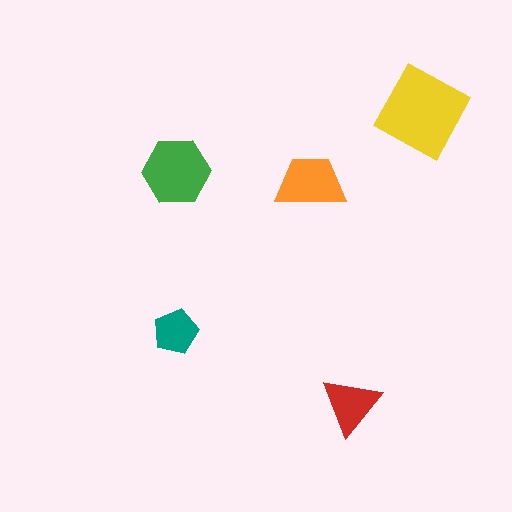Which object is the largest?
The yellow diamond.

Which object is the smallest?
The teal pentagon.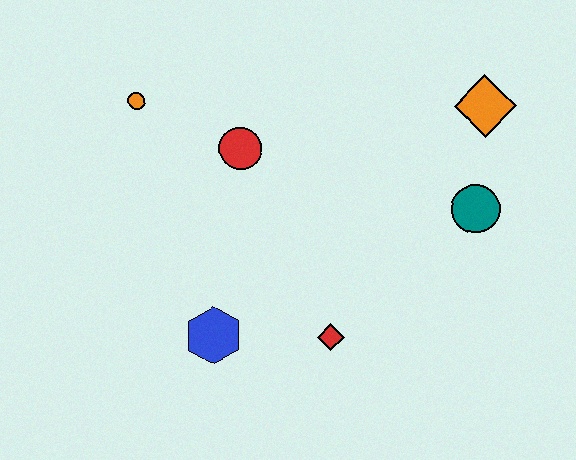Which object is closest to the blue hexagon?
The red diamond is closest to the blue hexagon.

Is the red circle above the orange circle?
No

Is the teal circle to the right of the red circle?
Yes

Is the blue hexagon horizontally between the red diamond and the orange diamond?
No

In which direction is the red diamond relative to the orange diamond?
The red diamond is below the orange diamond.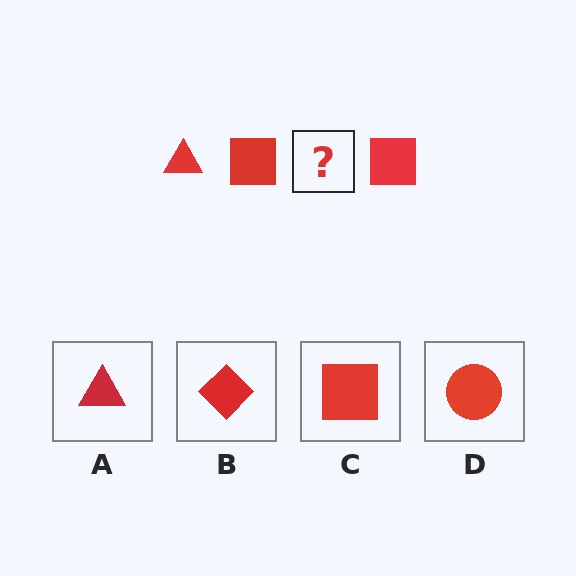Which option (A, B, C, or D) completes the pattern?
A.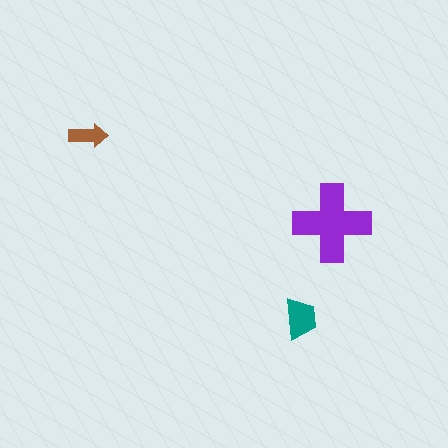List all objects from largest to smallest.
The purple cross, the teal trapezoid, the brown arrow.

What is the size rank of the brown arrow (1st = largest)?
3rd.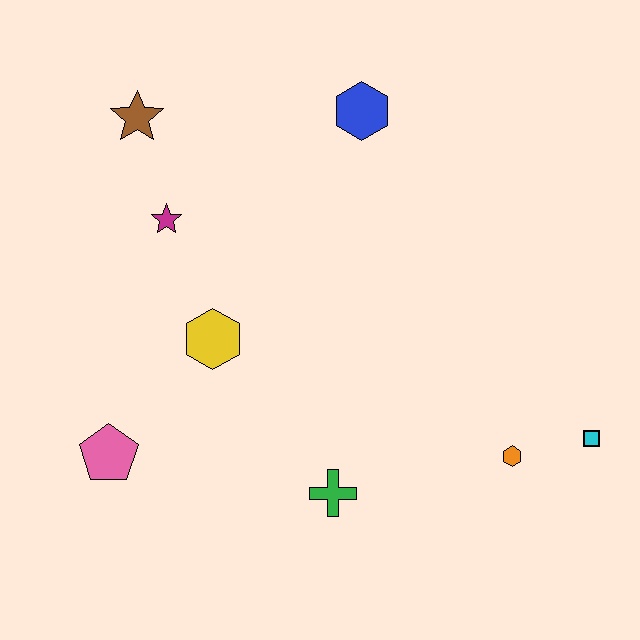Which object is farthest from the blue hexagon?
The pink pentagon is farthest from the blue hexagon.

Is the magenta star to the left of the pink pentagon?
No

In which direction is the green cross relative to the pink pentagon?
The green cross is to the right of the pink pentagon.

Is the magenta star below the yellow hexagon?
No